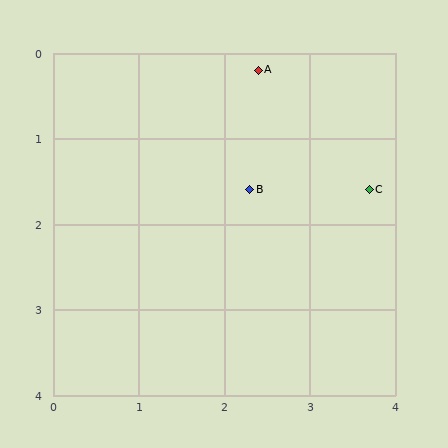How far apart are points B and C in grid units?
Points B and C are about 1.4 grid units apart.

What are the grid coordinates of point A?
Point A is at approximately (2.4, 0.2).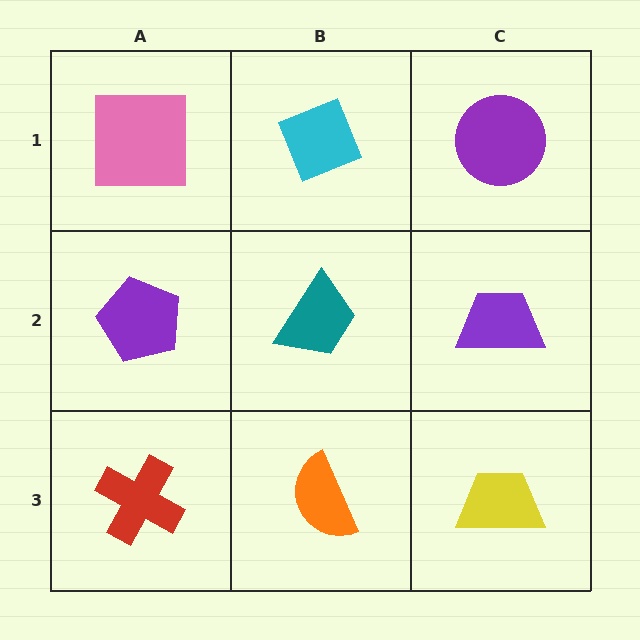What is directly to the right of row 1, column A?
A cyan diamond.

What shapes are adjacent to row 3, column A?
A purple pentagon (row 2, column A), an orange semicircle (row 3, column B).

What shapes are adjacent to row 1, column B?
A teal trapezoid (row 2, column B), a pink square (row 1, column A), a purple circle (row 1, column C).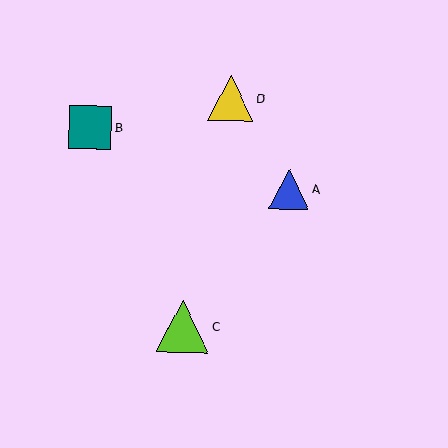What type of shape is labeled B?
Shape B is a teal square.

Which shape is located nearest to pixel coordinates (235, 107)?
The yellow triangle (labeled D) at (231, 98) is nearest to that location.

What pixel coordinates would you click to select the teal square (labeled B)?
Click at (90, 127) to select the teal square B.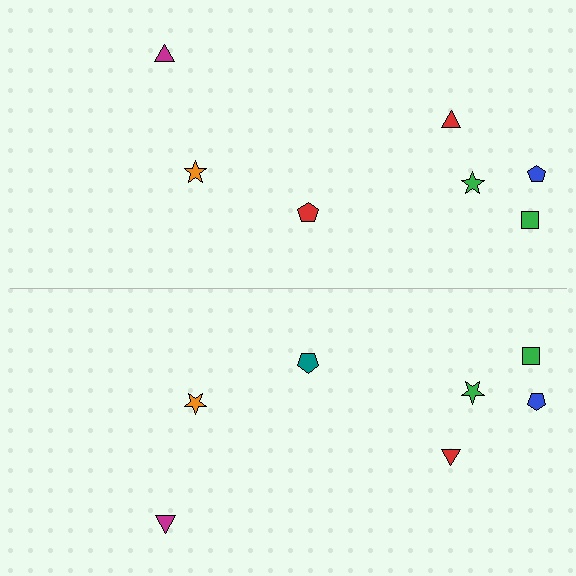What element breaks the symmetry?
The teal pentagon on the bottom side breaks the symmetry — its mirror counterpart is red.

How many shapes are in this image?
There are 14 shapes in this image.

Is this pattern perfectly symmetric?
No, the pattern is not perfectly symmetric. The teal pentagon on the bottom side breaks the symmetry — its mirror counterpart is red.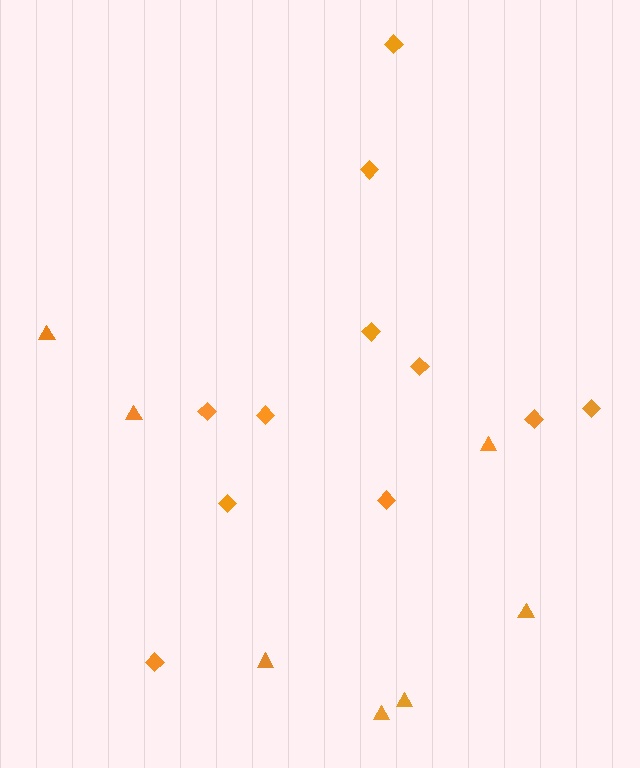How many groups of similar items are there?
There are 2 groups: one group of triangles (7) and one group of diamonds (11).